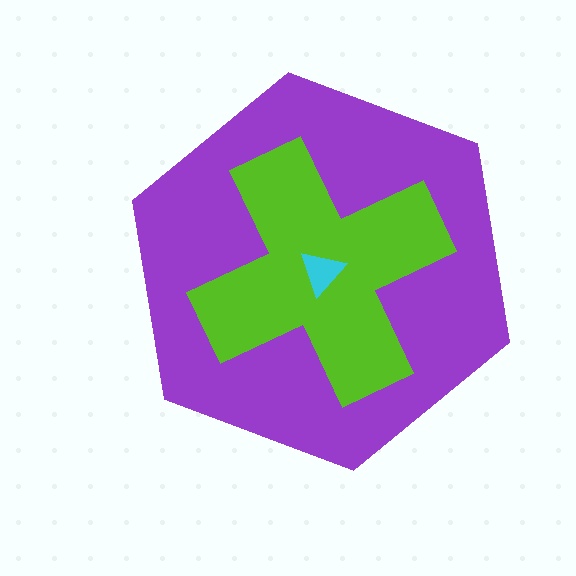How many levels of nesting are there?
3.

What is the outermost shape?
The purple hexagon.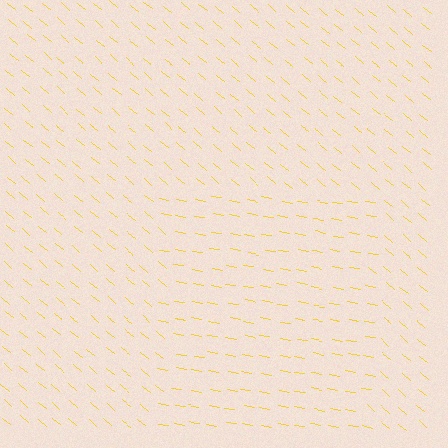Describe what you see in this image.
The image is filled with small yellow line segments. A rectangle region in the image has lines oriented differently from the surrounding lines, creating a visible texture boundary.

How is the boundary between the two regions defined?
The boundary is defined purely by a change in line orientation (approximately 30 degrees difference). All lines are the same color and thickness.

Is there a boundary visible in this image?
Yes, there is a texture boundary formed by a change in line orientation.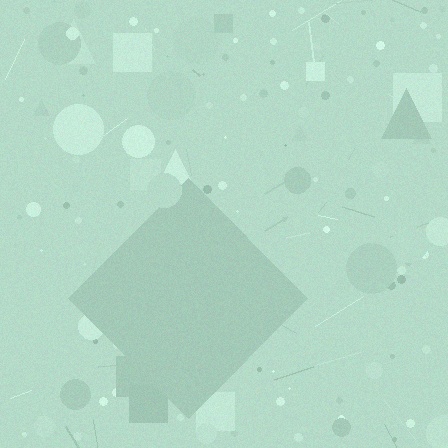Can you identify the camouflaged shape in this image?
The camouflaged shape is a diamond.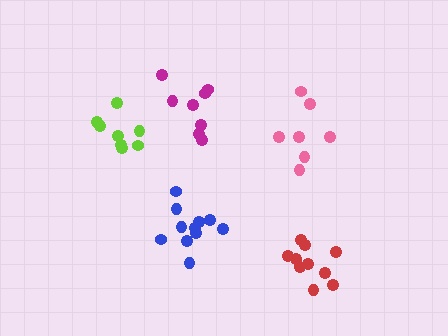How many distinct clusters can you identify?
There are 5 distinct clusters.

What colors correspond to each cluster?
The clusters are colored: pink, lime, blue, magenta, red.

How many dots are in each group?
Group 1: 7 dots, Group 2: 8 dots, Group 3: 11 dots, Group 4: 8 dots, Group 5: 10 dots (44 total).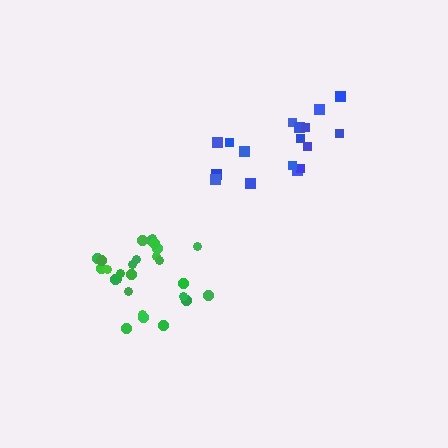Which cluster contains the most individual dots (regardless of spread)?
Green (27).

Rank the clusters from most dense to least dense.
green, blue.